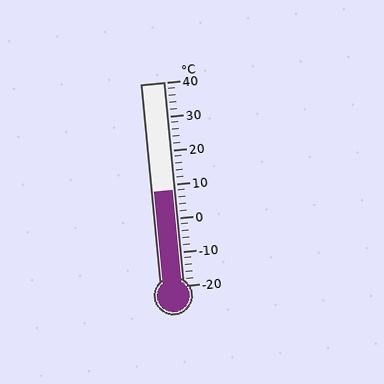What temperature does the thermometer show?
The thermometer shows approximately 8°C.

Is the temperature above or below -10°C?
The temperature is above -10°C.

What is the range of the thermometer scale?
The thermometer scale ranges from -20°C to 40°C.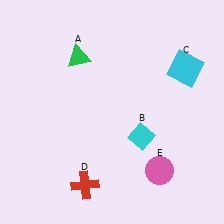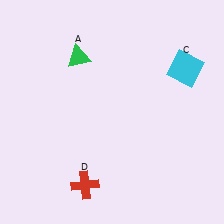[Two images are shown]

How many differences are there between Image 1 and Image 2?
There are 2 differences between the two images.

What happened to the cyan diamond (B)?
The cyan diamond (B) was removed in Image 2. It was in the bottom-right area of Image 1.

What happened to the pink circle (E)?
The pink circle (E) was removed in Image 2. It was in the bottom-right area of Image 1.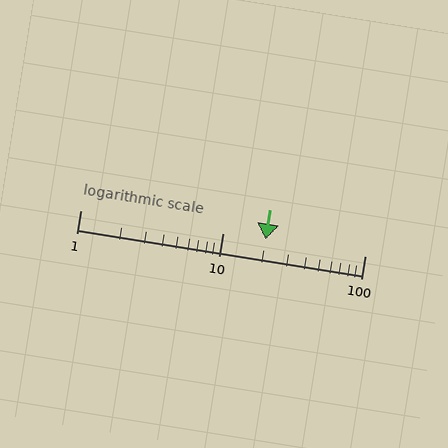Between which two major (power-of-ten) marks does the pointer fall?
The pointer is between 10 and 100.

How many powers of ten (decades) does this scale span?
The scale spans 2 decades, from 1 to 100.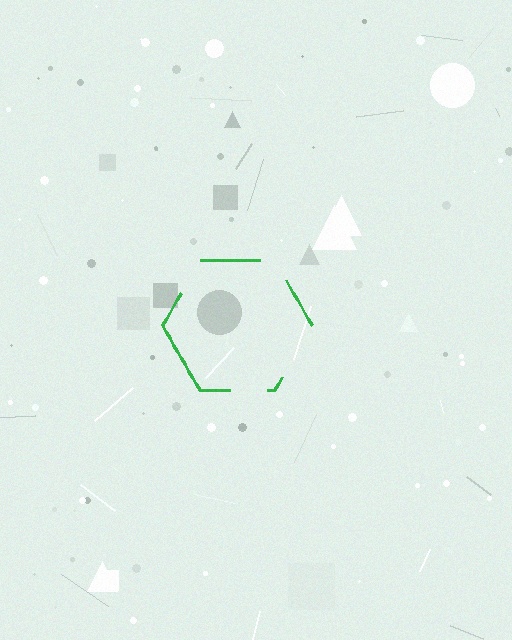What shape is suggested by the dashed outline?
The dashed outline suggests a hexagon.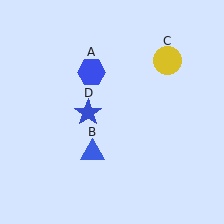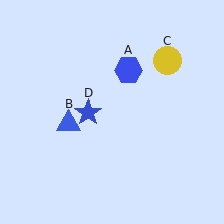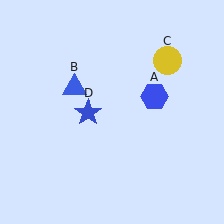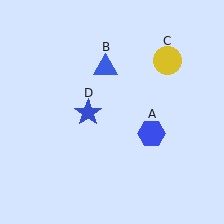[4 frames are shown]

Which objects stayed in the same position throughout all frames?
Yellow circle (object C) and blue star (object D) remained stationary.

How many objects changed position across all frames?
2 objects changed position: blue hexagon (object A), blue triangle (object B).